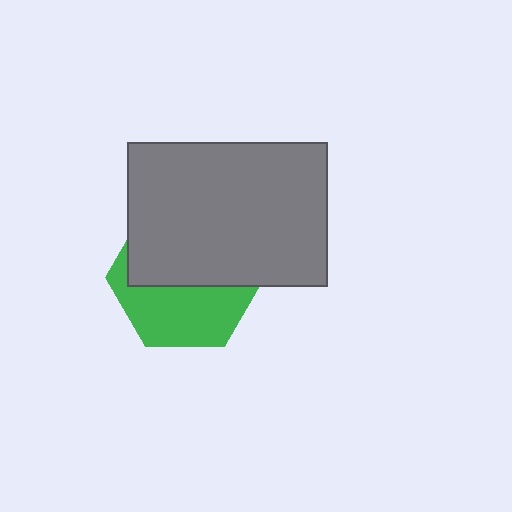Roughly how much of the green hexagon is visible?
A small part of it is visible (roughly 45%).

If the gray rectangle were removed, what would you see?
You would see the complete green hexagon.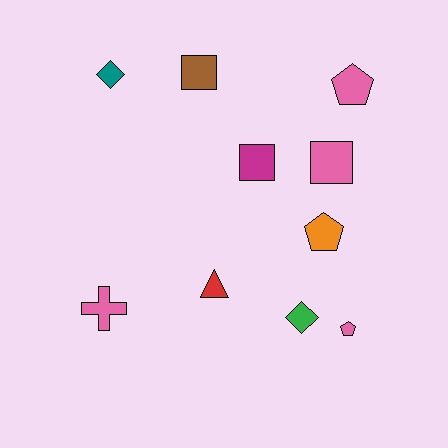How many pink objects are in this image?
There are 4 pink objects.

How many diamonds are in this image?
There are 2 diamonds.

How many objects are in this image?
There are 10 objects.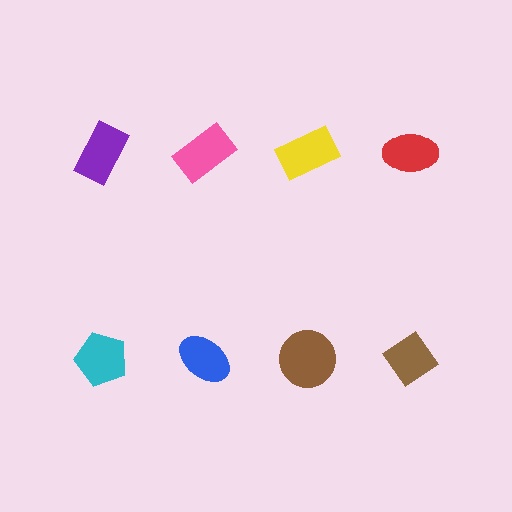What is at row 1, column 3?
A yellow rectangle.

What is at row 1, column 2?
A pink rectangle.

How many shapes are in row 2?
4 shapes.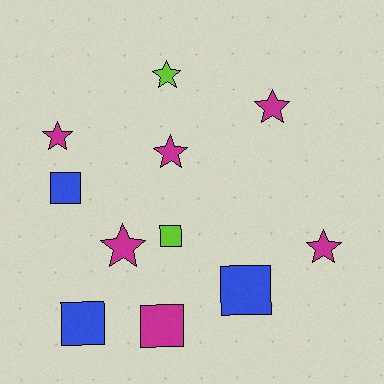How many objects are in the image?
There are 11 objects.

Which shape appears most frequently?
Star, with 6 objects.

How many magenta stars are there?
There are 5 magenta stars.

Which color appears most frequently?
Magenta, with 6 objects.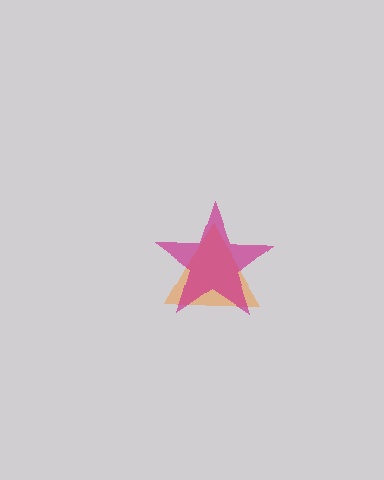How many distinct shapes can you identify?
There are 2 distinct shapes: an orange triangle, a magenta star.